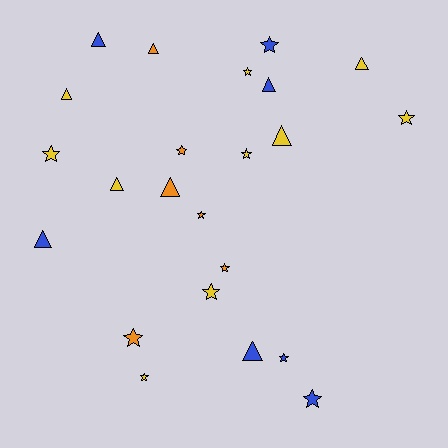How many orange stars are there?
There are 4 orange stars.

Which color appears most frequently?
Yellow, with 10 objects.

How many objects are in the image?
There are 23 objects.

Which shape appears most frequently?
Star, with 13 objects.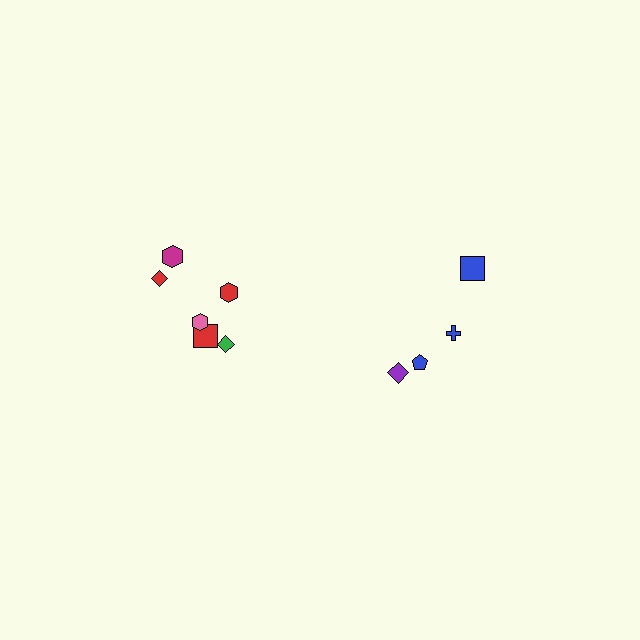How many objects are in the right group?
There are 4 objects.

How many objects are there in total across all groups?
There are 10 objects.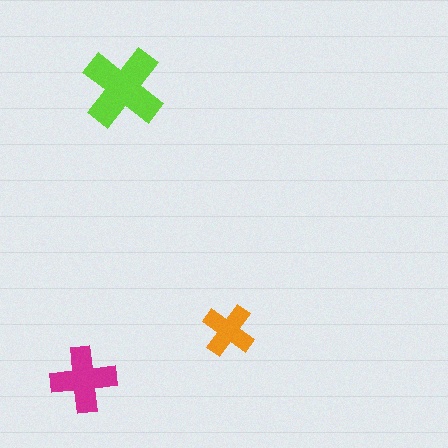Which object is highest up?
The lime cross is topmost.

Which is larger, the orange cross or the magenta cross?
The magenta one.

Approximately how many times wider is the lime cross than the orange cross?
About 1.5 times wider.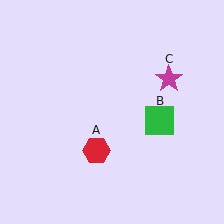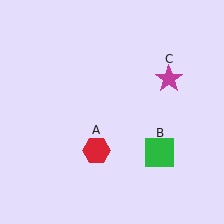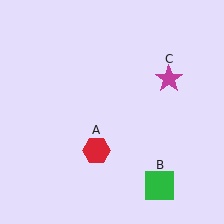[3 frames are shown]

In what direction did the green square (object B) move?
The green square (object B) moved down.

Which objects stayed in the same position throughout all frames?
Red hexagon (object A) and magenta star (object C) remained stationary.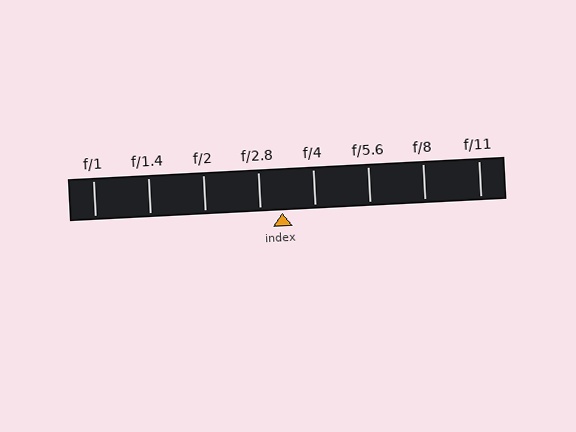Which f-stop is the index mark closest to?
The index mark is closest to f/2.8.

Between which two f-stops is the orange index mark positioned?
The index mark is between f/2.8 and f/4.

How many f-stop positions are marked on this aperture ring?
There are 8 f-stop positions marked.